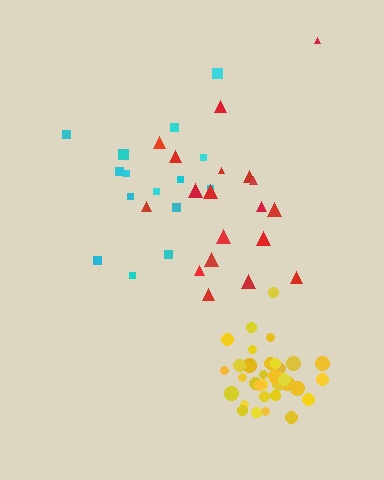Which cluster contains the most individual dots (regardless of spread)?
Yellow (34).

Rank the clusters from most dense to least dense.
yellow, red, cyan.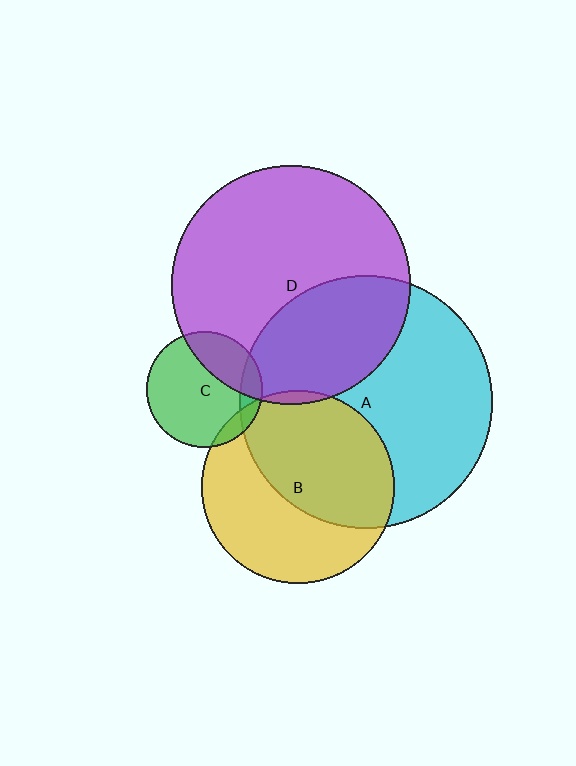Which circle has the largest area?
Circle A (cyan).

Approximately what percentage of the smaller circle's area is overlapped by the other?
Approximately 10%.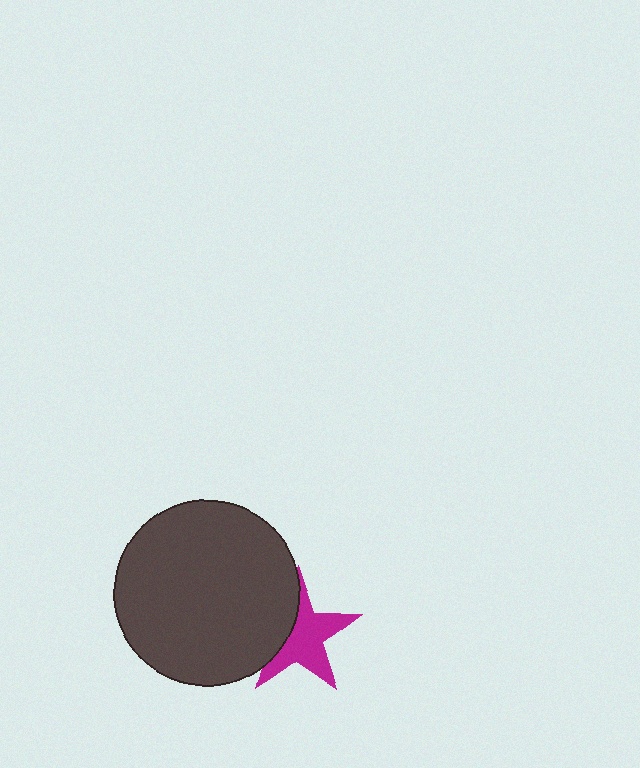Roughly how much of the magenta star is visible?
About half of it is visible (roughly 65%).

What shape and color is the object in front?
The object in front is a dark gray circle.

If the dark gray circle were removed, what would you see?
You would see the complete magenta star.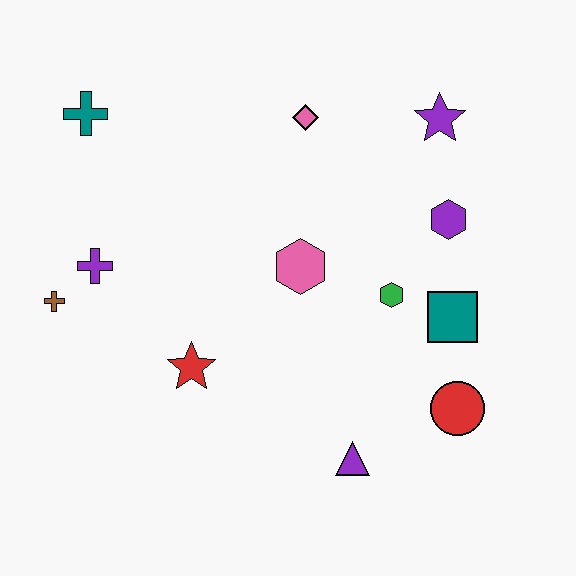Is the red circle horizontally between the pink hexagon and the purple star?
No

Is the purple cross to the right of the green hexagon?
No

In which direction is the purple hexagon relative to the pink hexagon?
The purple hexagon is to the right of the pink hexagon.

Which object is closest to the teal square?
The green hexagon is closest to the teal square.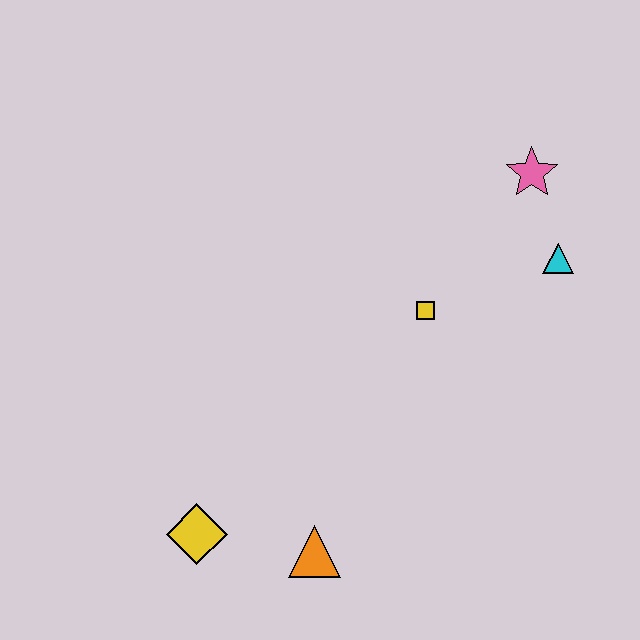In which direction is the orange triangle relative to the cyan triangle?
The orange triangle is below the cyan triangle.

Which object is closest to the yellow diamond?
The orange triangle is closest to the yellow diamond.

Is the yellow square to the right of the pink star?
No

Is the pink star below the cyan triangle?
No